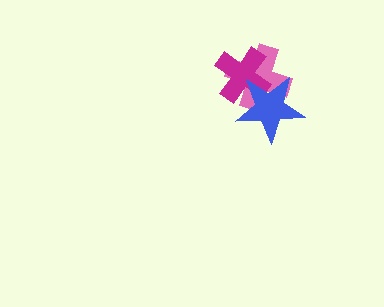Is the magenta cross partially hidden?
Yes, it is partially covered by another shape.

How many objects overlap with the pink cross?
2 objects overlap with the pink cross.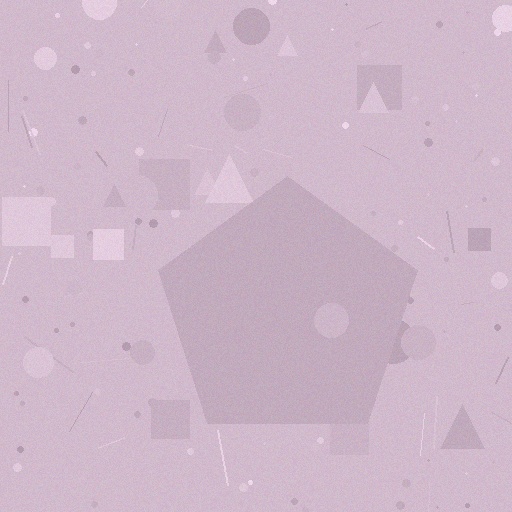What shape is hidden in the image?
A pentagon is hidden in the image.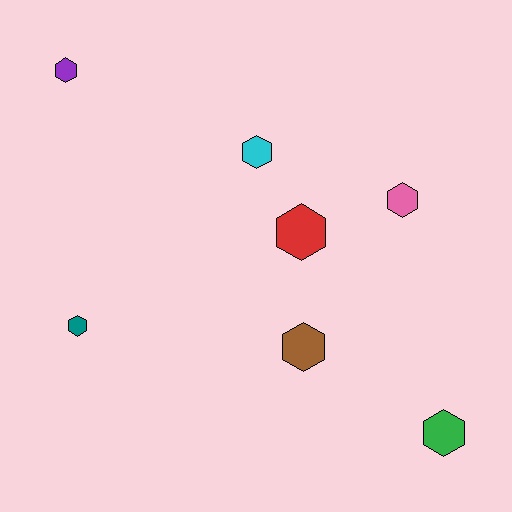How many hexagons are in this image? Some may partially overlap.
There are 7 hexagons.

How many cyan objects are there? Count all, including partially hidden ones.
There is 1 cyan object.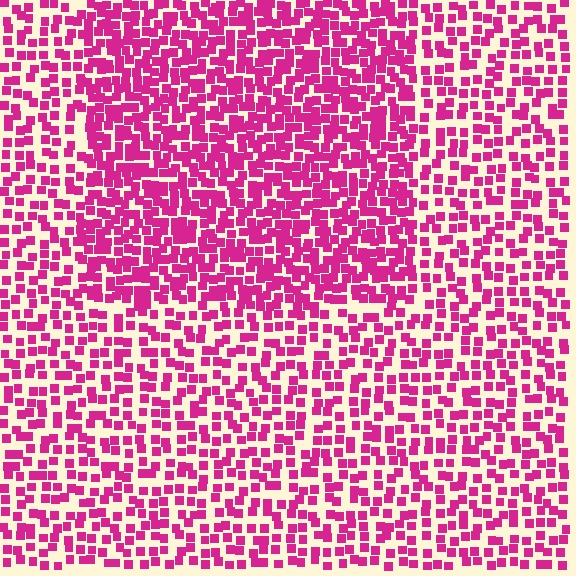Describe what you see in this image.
The image contains small magenta elements arranged at two different densities. A rectangle-shaped region is visible where the elements are more densely packed than the surrounding area.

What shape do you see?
I see a rectangle.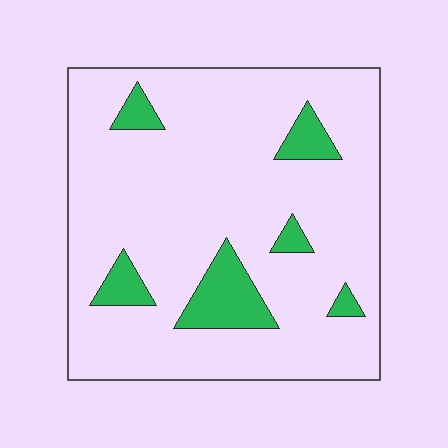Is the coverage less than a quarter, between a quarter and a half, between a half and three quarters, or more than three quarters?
Less than a quarter.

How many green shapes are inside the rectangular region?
6.